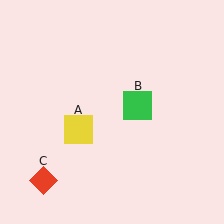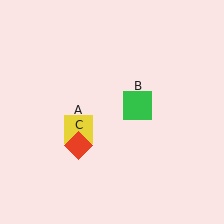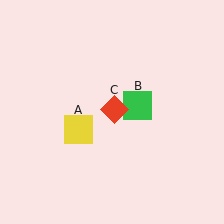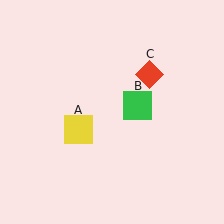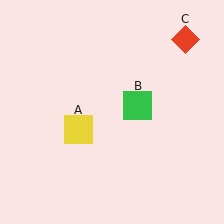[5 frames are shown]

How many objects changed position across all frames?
1 object changed position: red diamond (object C).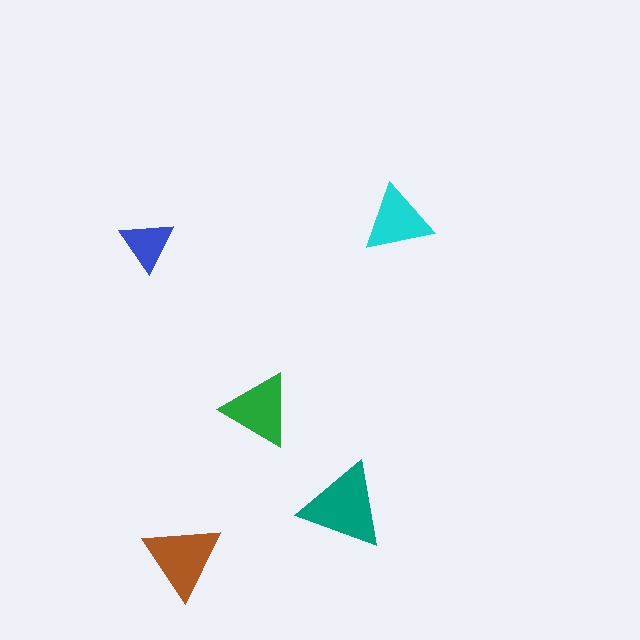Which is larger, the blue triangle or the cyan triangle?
The cyan one.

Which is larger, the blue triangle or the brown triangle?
The brown one.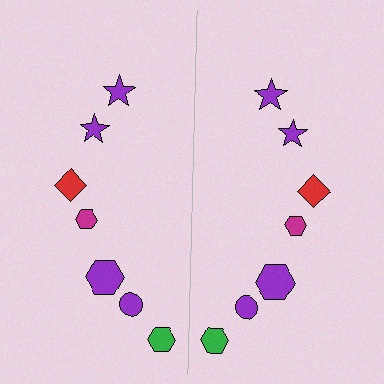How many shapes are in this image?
There are 14 shapes in this image.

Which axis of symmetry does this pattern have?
The pattern has a vertical axis of symmetry running through the center of the image.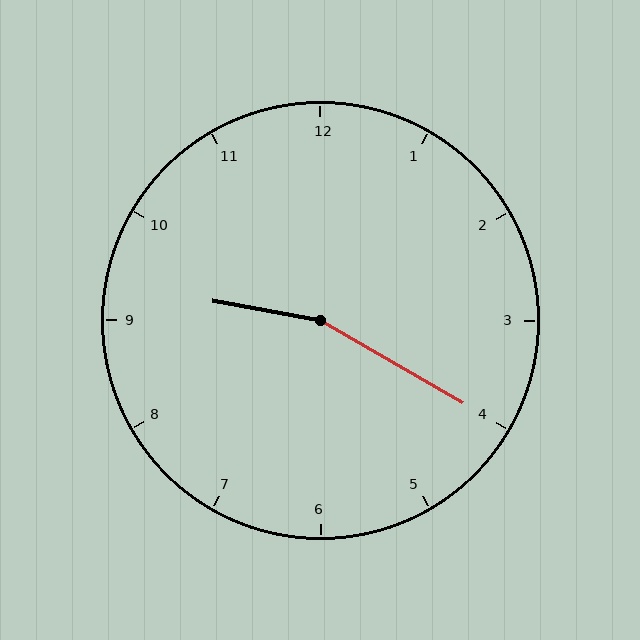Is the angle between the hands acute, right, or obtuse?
It is obtuse.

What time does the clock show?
9:20.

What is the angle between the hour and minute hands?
Approximately 160 degrees.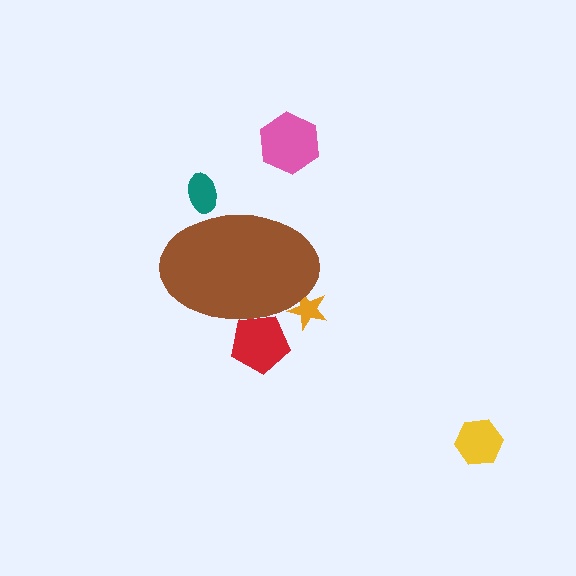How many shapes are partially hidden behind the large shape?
3 shapes are partially hidden.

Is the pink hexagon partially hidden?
No, the pink hexagon is fully visible.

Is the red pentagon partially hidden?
Yes, the red pentagon is partially hidden behind the brown ellipse.